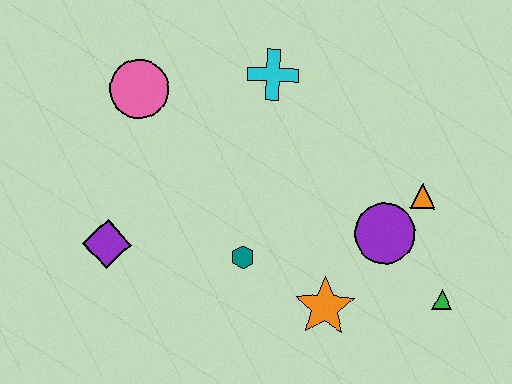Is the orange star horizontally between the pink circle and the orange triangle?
Yes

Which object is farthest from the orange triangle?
The purple diamond is farthest from the orange triangle.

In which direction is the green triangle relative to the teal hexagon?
The green triangle is to the right of the teal hexagon.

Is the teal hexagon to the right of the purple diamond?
Yes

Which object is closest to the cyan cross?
The pink circle is closest to the cyan cross.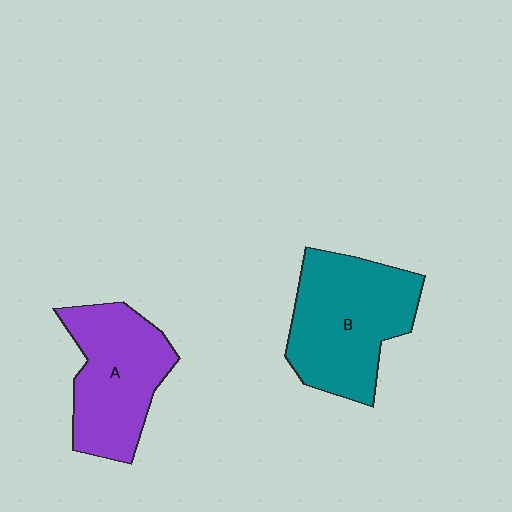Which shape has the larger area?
Shape B (teal).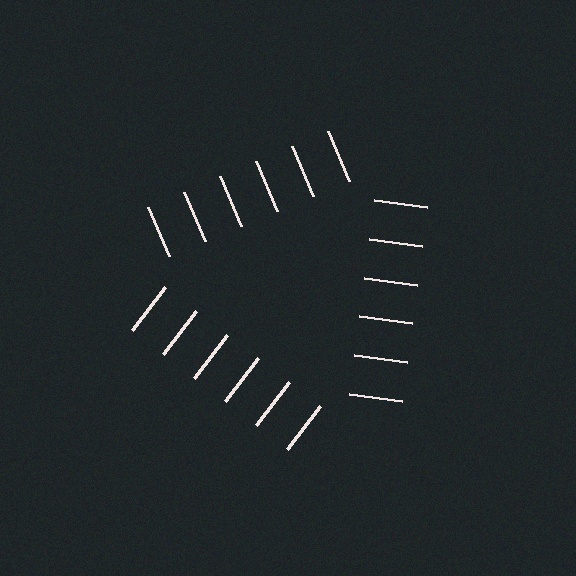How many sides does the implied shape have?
3 sides — the line-ends trace a triangle.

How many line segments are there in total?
18 — 6 along each of the 3 edges.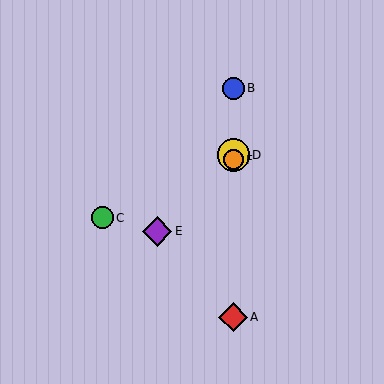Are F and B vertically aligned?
Yes, both are at x≈233.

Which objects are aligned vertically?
Objects A, B, D, F are aligned vertically.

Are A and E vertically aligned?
No, A is at x≈233 and E is at x≈157.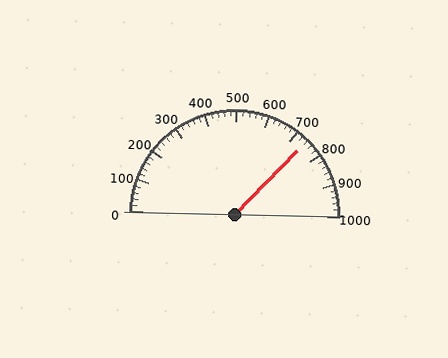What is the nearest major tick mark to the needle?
The nearest major tick mark is 700.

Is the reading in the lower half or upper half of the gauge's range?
The reading is in the upper half of the range (0 to 1000).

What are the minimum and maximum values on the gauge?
The gauge ranges from 0 to 1000.